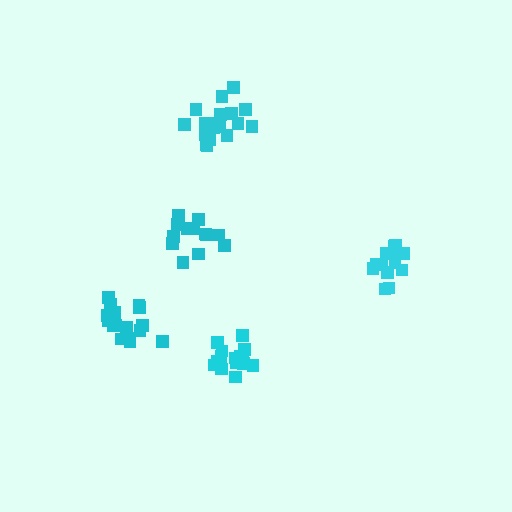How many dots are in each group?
Group 1: 13 dots, Group 2: 19 dots, Group 3: 17 dots, Group 4: 13 dots, Group 5: 18 dots (80 total).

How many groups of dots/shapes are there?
There are 5 groups.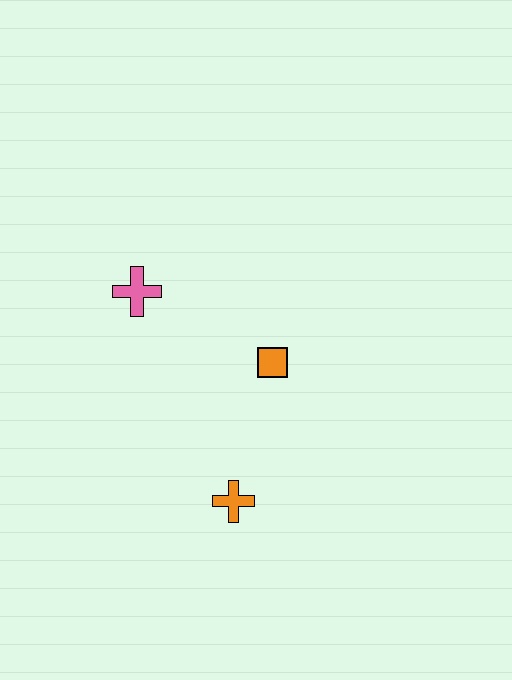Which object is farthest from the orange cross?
The pink cross is farthest from the orange cross.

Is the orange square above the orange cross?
Yes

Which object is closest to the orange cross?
The orange square is closest to the orange cross.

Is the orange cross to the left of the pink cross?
No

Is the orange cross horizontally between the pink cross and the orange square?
Yes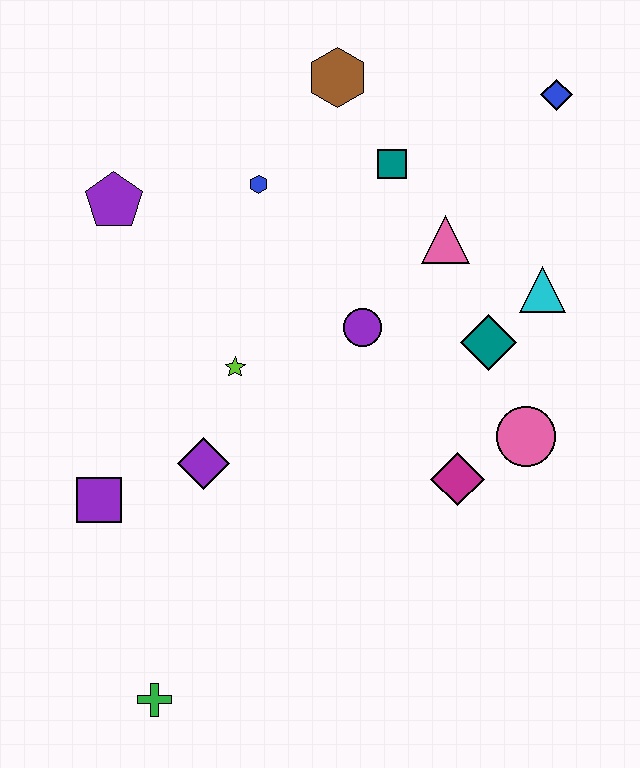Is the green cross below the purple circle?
Yes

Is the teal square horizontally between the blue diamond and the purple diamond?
Yes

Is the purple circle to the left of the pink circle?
Yes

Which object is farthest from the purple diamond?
The blue diamond is farthest from the purple diamond.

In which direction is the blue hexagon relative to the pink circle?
The blue hexagon is to the left of the pink circle.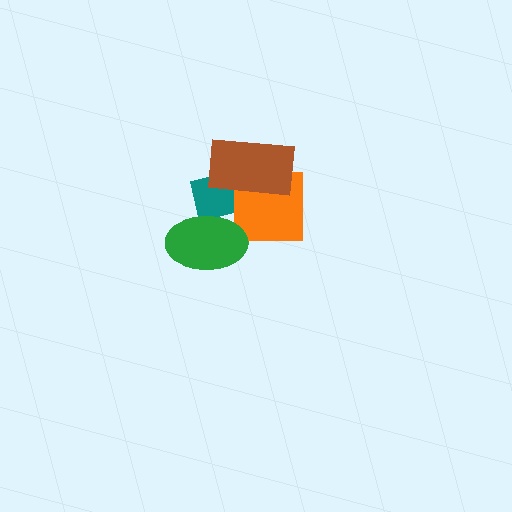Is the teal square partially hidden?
Yes, it is partially covered by another shape.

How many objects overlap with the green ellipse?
1 object overlaps with the green ellipse.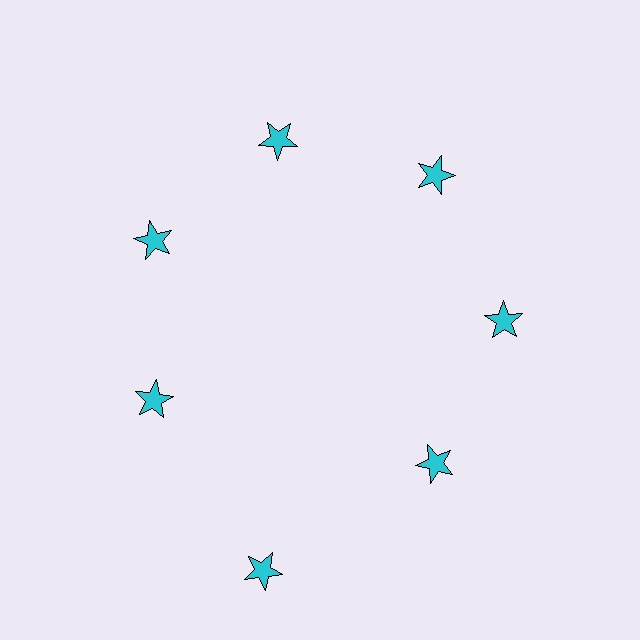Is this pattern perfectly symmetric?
No. The 7 cyan stars are arranged in a ring, but one element near the 6 o'clock position is pushed outward from the center, breaking the 7-fold rotational symmetry.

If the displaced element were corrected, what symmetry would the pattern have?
It would have 7-fold rotational symmetry — the pattern would map onto itself every 51 degrees.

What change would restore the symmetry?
The symmetry would be restored by moving it inward, back onto the ring so that all 7 stars sit at equal angles and equal distance from the center.